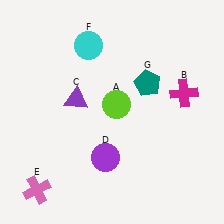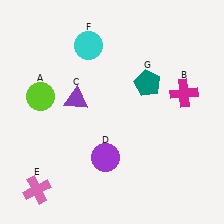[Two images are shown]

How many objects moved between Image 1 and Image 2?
1 object moved between the two images.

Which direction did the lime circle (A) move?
The lime circle (A) moved left.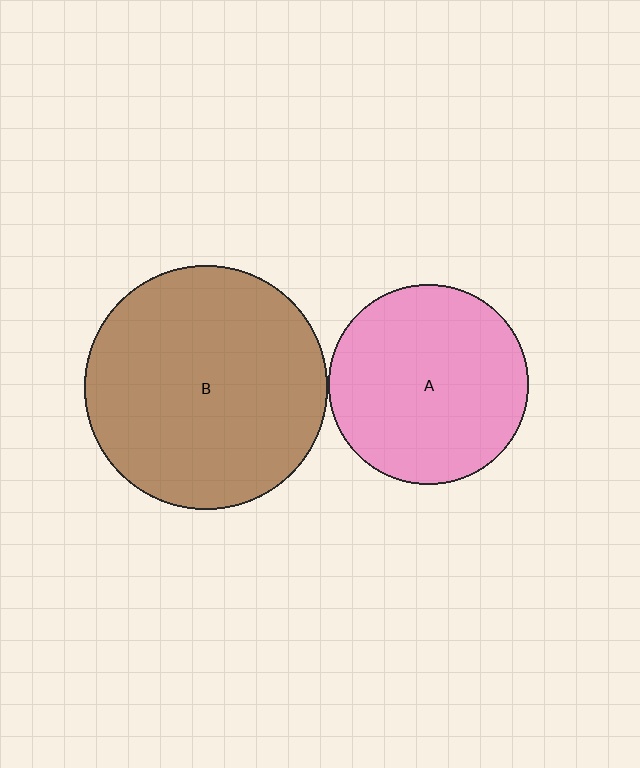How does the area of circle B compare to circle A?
Approximately 1.5 times.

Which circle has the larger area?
Circle B (brown).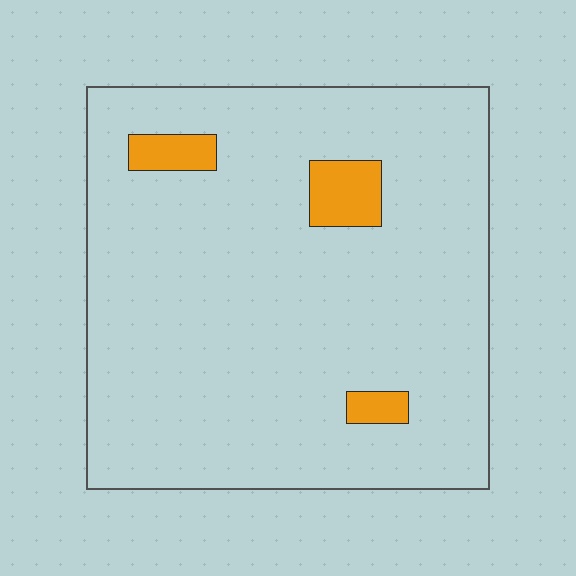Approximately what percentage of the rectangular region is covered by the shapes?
Approximately 5%.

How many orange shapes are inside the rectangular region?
3.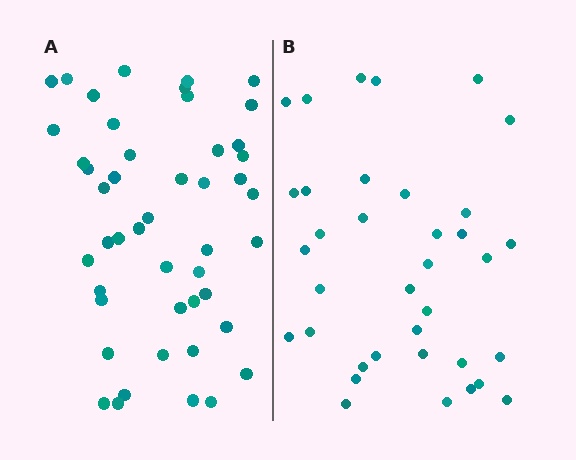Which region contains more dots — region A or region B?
Region A (the left region) has more dots.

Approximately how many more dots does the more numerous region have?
Region A has roughly 12 or so more dots than region B.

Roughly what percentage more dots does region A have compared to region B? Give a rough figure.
About 30% more.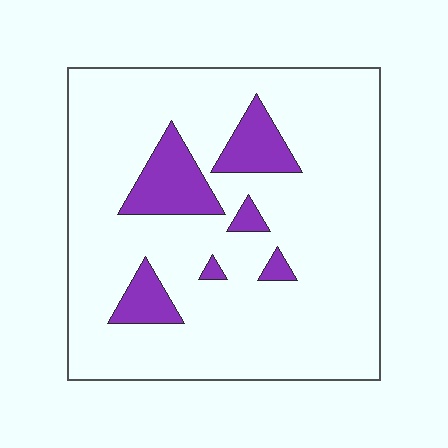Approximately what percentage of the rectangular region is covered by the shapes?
Approximately 15%.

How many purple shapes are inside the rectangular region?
6.